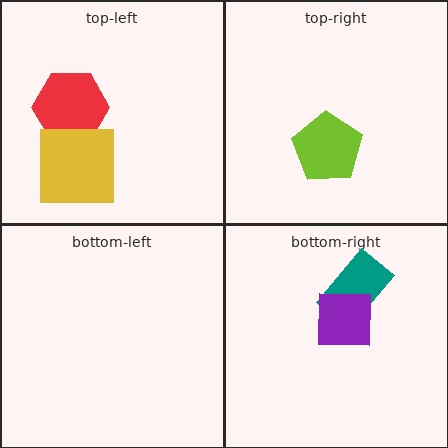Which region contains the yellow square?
The top-left region.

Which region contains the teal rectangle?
The bottom-right region.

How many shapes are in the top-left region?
2.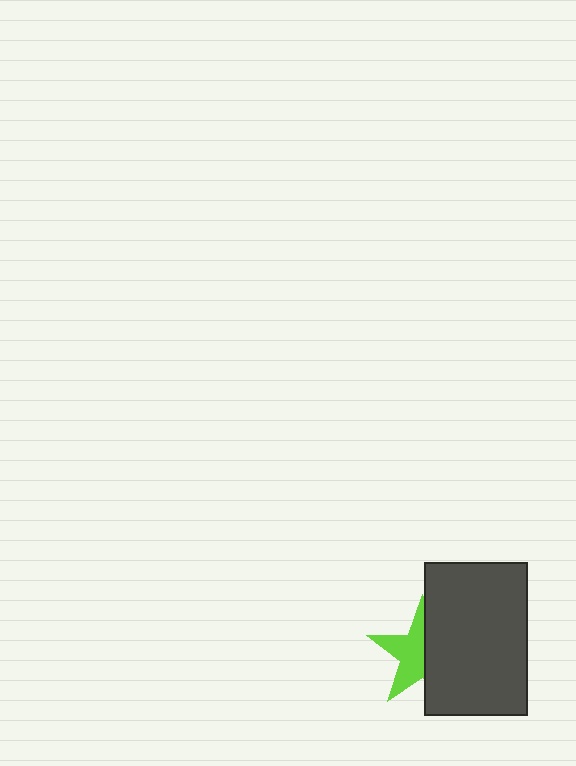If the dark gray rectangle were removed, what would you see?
You would see the complete lime star.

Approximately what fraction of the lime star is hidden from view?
Roughly 49% of the lime star is hidden behind the dark gray rectangle.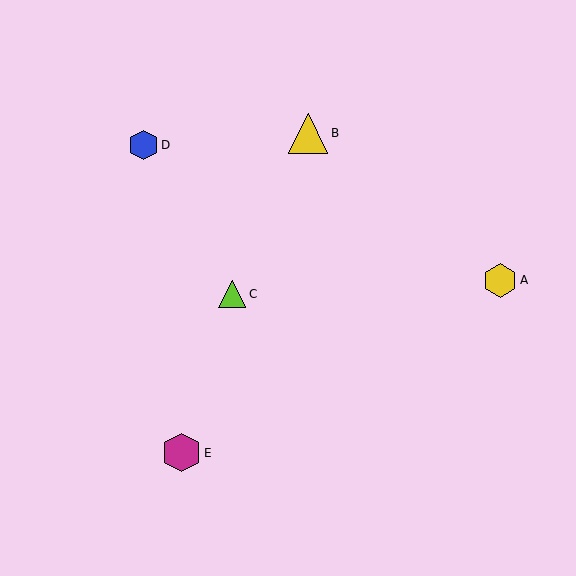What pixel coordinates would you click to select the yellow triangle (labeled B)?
Click at (308, 133) to select the yellow triangle B.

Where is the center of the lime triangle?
The center of the lime triangle is at (232, 294).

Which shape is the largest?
The yellow triangle (labeled B) is the largest.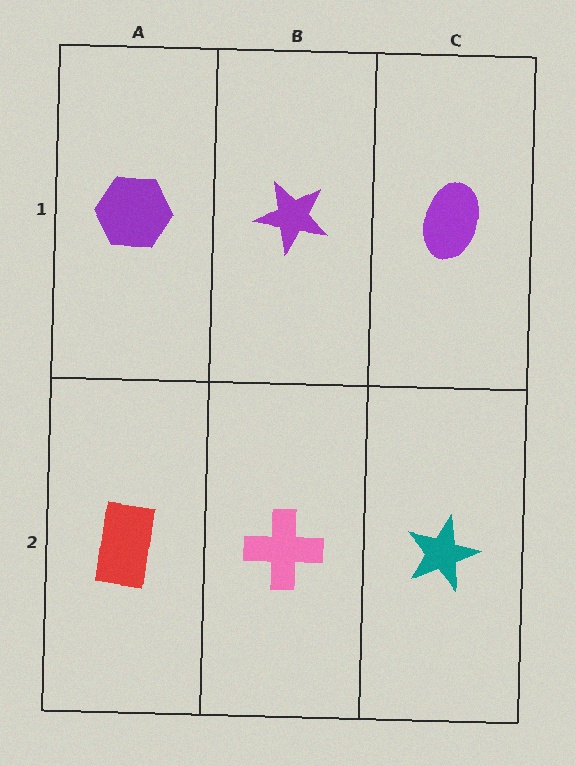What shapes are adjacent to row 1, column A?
A red rectangle (row 2, column A), a purple star (row 1, column B).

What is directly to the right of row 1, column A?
A purple star.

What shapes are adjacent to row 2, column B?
A purple star (row 1, column B), a red rectangle (row 2, column A), a teal star (row 2, column C).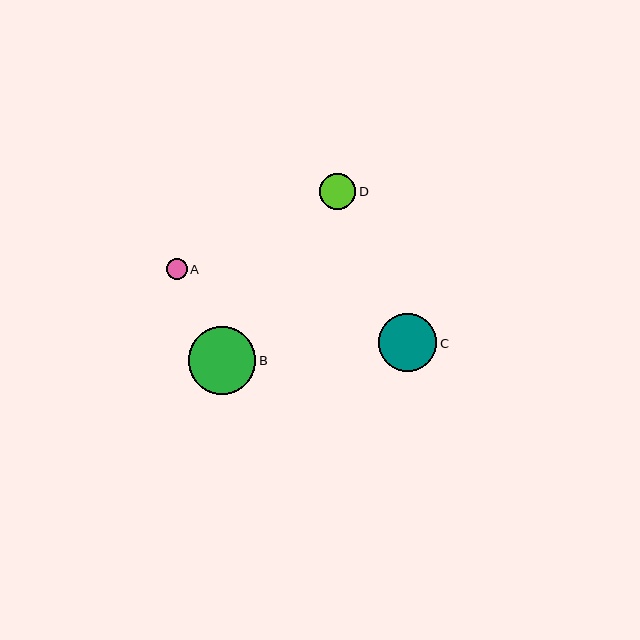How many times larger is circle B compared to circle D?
Circle B is approximately 1.9 times the size of circle D.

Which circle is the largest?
Circle B is the largest with a size of approximately 68 pixels.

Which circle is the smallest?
Circle A is the smallest with a size of approximately 21 pixels.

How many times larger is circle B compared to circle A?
Circle B is approximately 3.2 times the size of circle A.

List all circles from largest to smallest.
From largest to smallest: B, C, D, A.